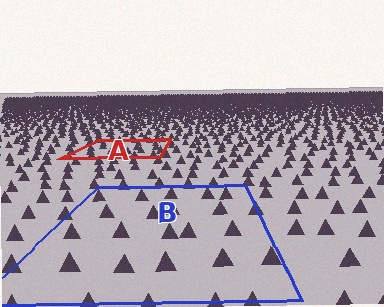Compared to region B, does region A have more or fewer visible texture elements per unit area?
Region A has more texture elements per unit area — they are packed more densely because it is farther away.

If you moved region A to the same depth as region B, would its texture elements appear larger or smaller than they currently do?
They would appear larger. At a closer depth, the same texture elements are projected at a bigger on-screen size.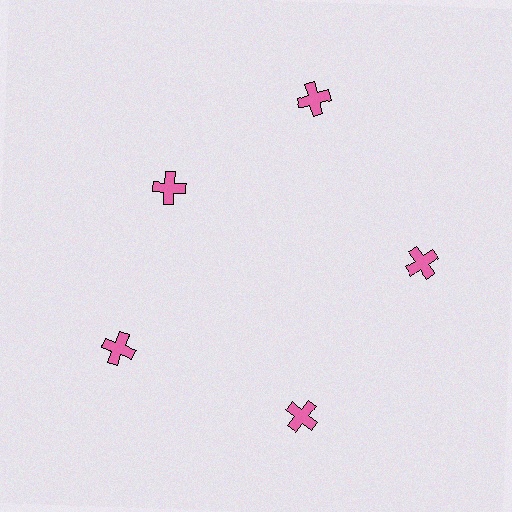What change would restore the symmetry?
The symmetry would be restored by moving it outward, back onto the ring so that all 5 crosses sit at equal angles and equal distance from the center.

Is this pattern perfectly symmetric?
No. The 5 pink crosses are arranged in a ring, but one element near the 10 o'clock position is pulled inward toward the center, breaking the 5-fold rotational symmetry.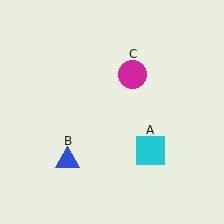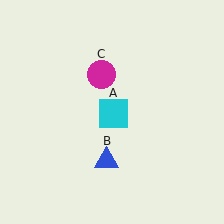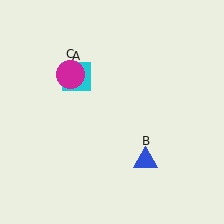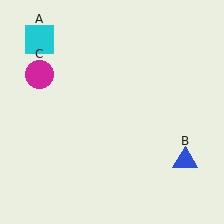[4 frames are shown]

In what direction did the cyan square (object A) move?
The cyan square (object A) moved up and to the left.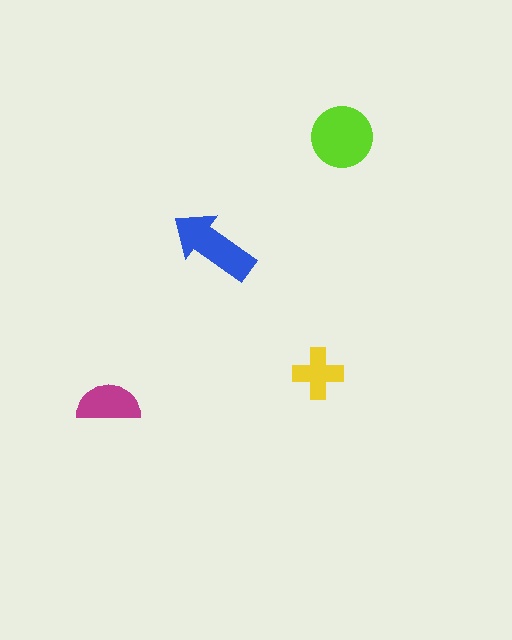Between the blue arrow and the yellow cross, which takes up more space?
The blue arrow.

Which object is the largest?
The lime circle.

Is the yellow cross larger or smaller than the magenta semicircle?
Smaller.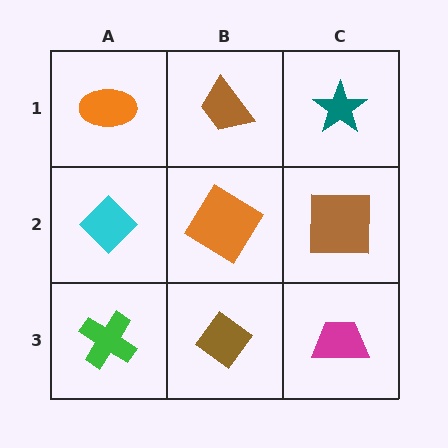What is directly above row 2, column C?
A teal star.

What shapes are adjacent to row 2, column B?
A brown trapezoid (row 1, column B), a brown diamond (row 3, column B), a cyan diamond (row 2, column A), a brown square (row 2, column C).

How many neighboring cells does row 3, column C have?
2.